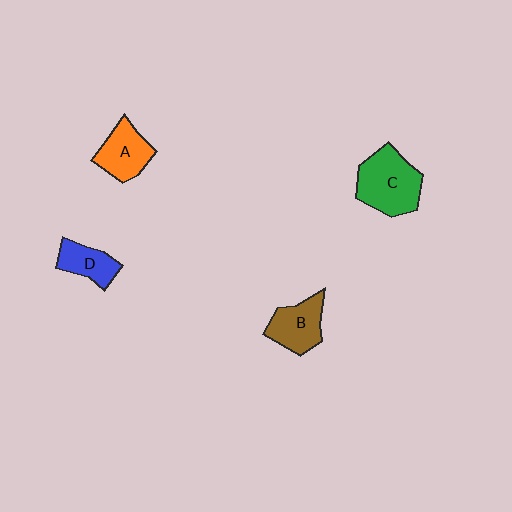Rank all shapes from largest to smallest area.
From largest to smallest: C (green), B (brown), A (orange), D (blue).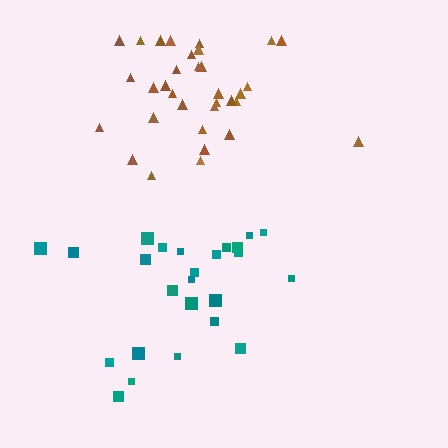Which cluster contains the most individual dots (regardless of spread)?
Brown (33).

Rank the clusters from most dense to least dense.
brown, teal.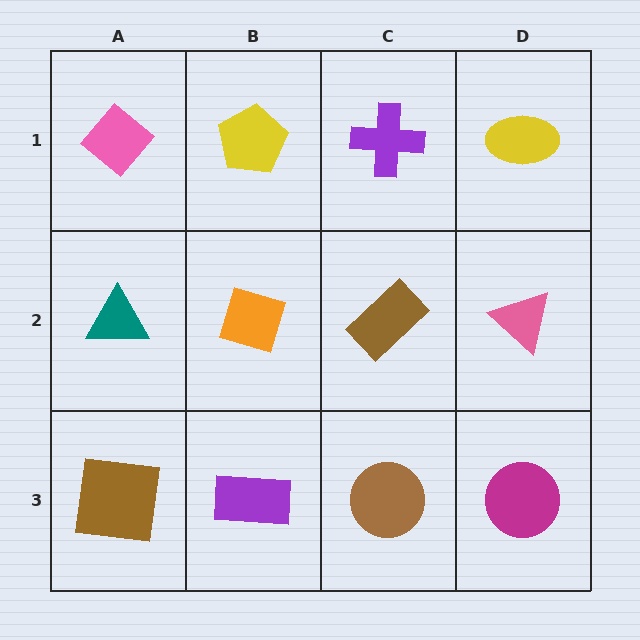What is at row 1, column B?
A yellow pentagon.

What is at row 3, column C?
A brown circle.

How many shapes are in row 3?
4 shapes.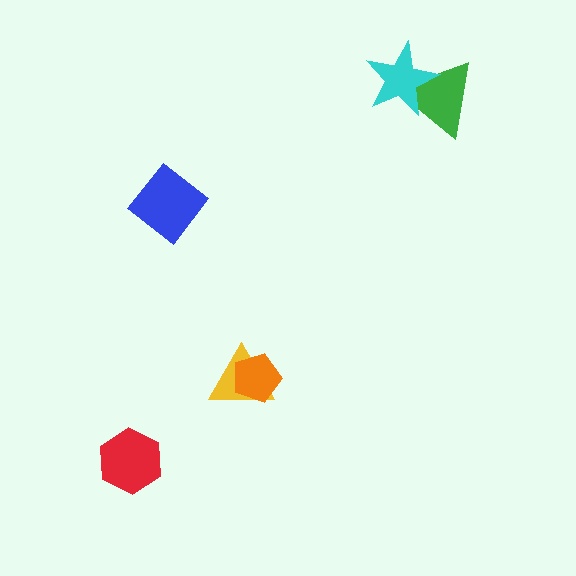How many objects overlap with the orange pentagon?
1 object overlaps with the orange pentagon.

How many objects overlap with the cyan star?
1 object overlaps with the cyan star.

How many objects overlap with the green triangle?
1 object overlaps with the green triangle.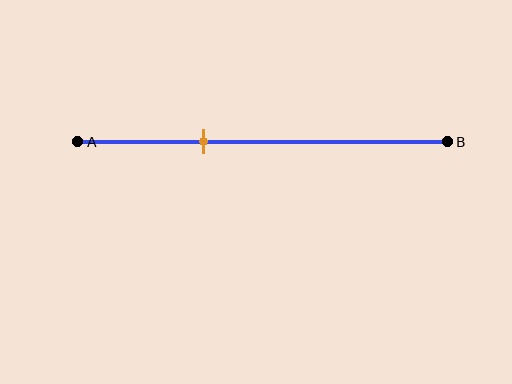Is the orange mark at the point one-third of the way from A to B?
Yes, the mark is approximately at the one-third point.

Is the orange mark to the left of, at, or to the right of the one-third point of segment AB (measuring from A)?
The orange mark is approximately at the one-third point of segment AB.